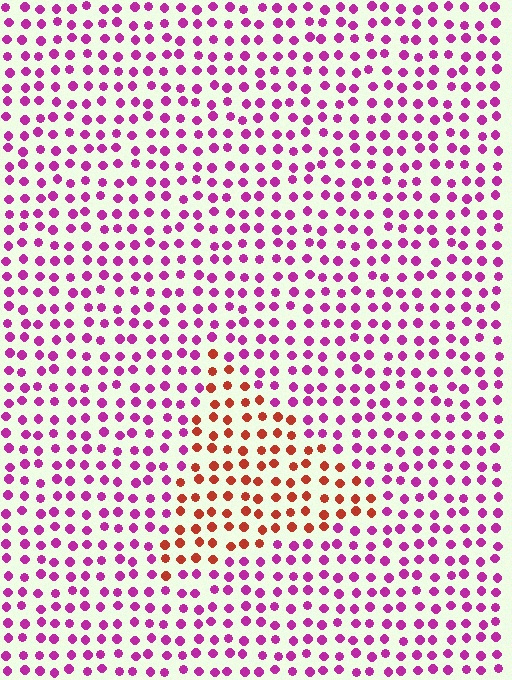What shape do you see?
I see a triangle.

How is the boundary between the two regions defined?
The boundary is defined purely by a slight shift in hue (about 56 degrees). Spacing, size, and orientation are identical on both sides.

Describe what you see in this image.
The image is filled with small magenta elements in a uniform arrangement. A triangle-shaped region is visible where the elements are tinted to a slightly different hue, forming a subtle color boundary.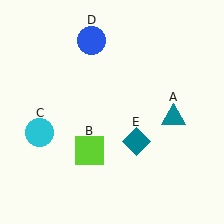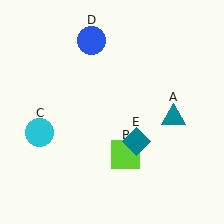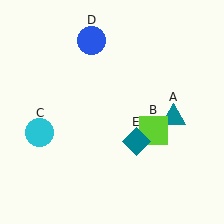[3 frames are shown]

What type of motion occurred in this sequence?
The lime square (object B) rotated counterclockwise around the center of the scene.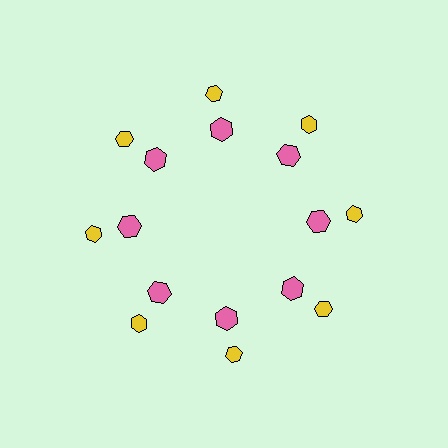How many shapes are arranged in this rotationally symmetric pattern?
There are 16 shapes, arranged in 8 groups of 2.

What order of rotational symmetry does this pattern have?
This pattern has 8-fold rotational symmetry.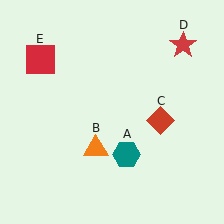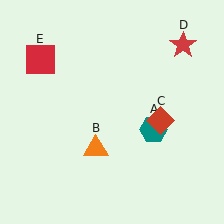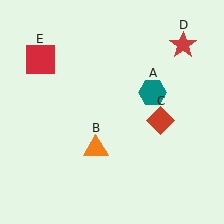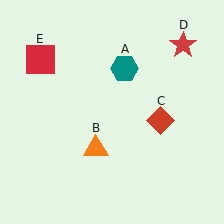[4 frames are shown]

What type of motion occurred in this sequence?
The teal hexagon (object A) rotated counterclockwise around the center of the scene.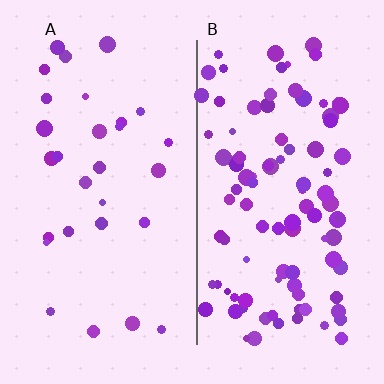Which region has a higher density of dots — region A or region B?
B (the right).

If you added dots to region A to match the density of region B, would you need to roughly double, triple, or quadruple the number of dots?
Approximately triple.